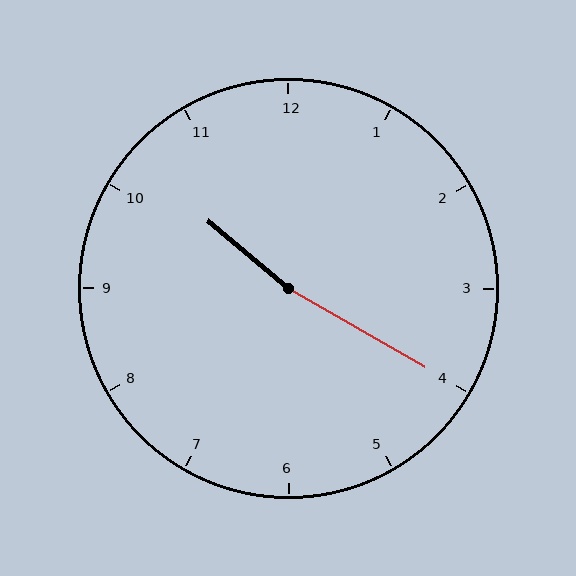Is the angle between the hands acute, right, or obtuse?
It is obtuse.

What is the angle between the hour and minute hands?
Approximately 170 degrees.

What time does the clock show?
10:20.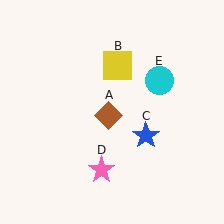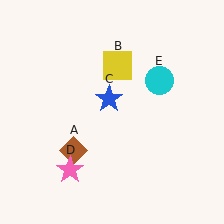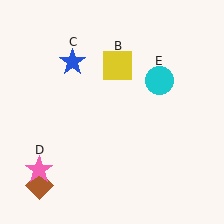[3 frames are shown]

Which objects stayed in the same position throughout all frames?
Yellow square (object B) and cyan circle (object E) remained stationary.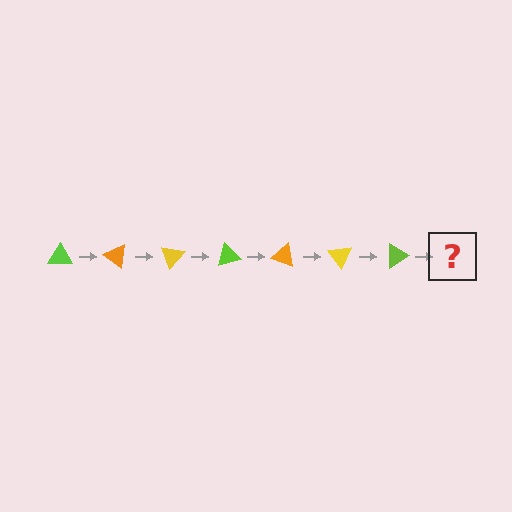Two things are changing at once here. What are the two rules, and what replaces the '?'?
The two rules are that it rotates 35 degrees each step and the color cycles through lime, orange, and yellow. The '?' should be an orange triangle, rotated 245 degrees from the start.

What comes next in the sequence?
The next element should be an orange triangle, rotated 245 degrees from the start.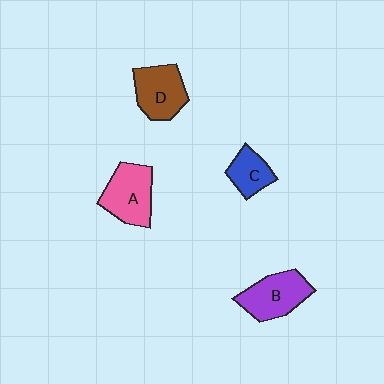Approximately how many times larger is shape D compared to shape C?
Approximately 1.5 times.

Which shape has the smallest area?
Shape C (blue).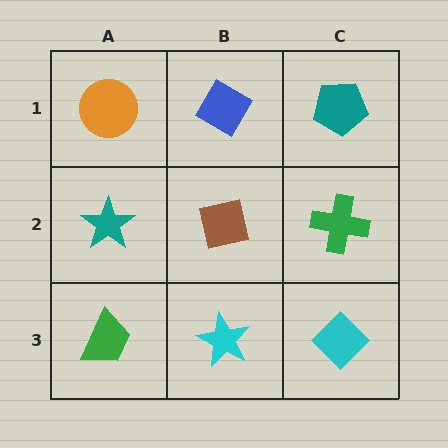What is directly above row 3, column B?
A brown square.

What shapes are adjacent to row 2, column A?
An orange circle (row 1, column A), a green trapezoid (row 3, column A), a brown square (row 2, column B).